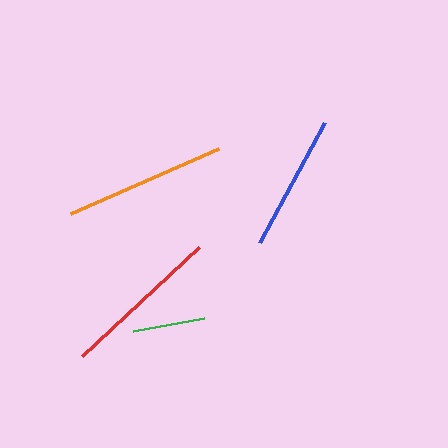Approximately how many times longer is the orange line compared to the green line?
The orange line is approximately 2.2 times the length of the green line.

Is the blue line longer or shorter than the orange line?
The orange line is longer than the blue line.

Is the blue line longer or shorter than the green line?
The blue line is longer than the green line.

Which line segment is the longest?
The orange line is the longest at approximately 162 pixels.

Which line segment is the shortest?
The green line is the shortest at approximately 73 pixels.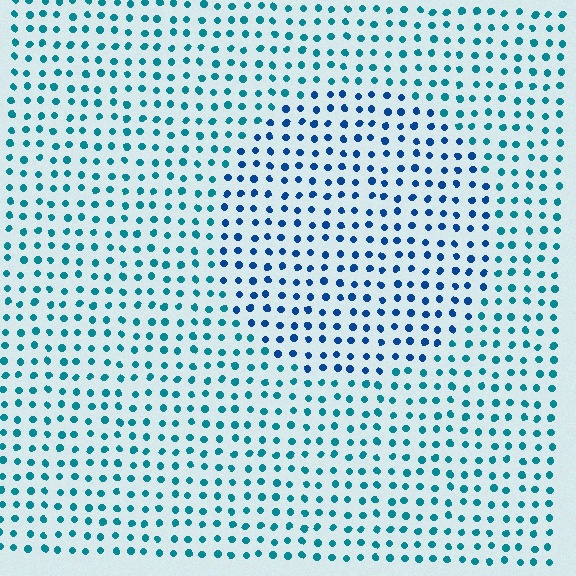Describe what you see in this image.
The image is filled with small teal elements in a uniform arrangement. A circle-shaped region is visible where the elements are tinted to a slightly different hue, forming a subtle color boundary.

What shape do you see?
I see a circle.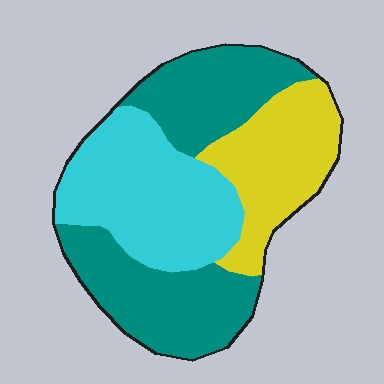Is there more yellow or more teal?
Teal.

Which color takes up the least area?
Yellow, at roughly 25%.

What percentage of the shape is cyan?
Cyan covers roughly 35% of the shape.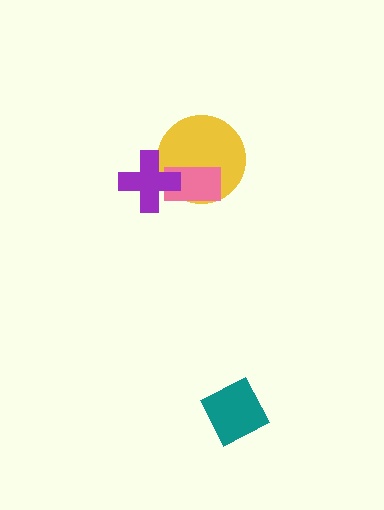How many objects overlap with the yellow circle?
2 objects overlap with the yellow circle.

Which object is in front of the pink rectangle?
The purple cross is in front of the pink rectangle.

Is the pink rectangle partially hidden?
Yes, it is partially covered by another shape.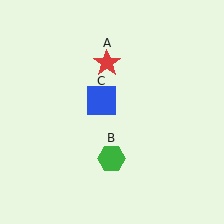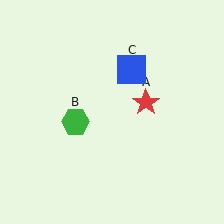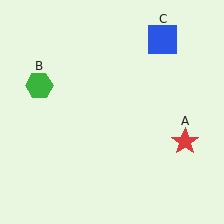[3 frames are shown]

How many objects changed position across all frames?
3 objects changed position: red star (object A), green hexagon (object B), blue square (object C).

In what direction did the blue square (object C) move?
The blue square (object C) moved up and to the right.